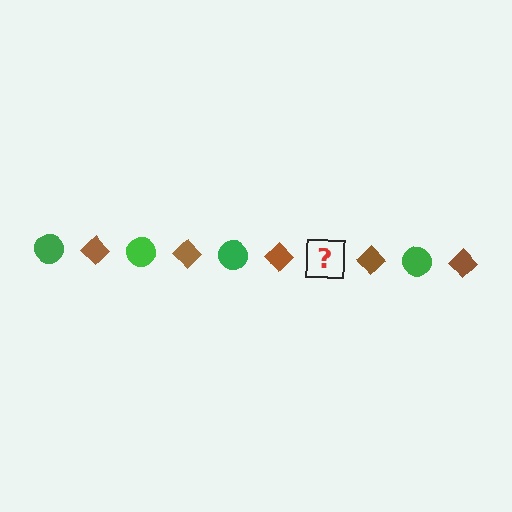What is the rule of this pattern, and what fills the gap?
The rule is that the pattern alternates between green circle and brown diamond. The gap should be filled with a green circle.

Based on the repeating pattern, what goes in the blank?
The blank should be a green circle.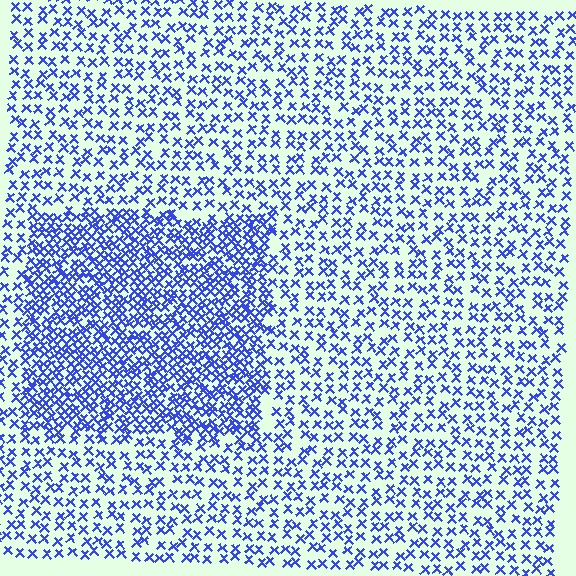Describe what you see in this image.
The image contains small blue elements arranged at two different densities. A rectangle-shaped region is visible where the elements are more densely packed than the surrounding area.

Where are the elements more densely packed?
The elements are more densely packed inside the rectangle boundary.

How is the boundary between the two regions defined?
The boundary is defined by a change in element density (approximately 2.2x ratio). All elements are the same color, size, and shape.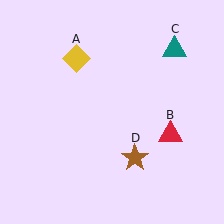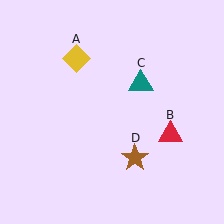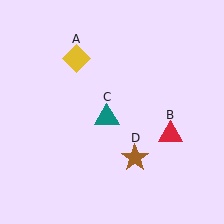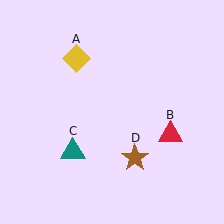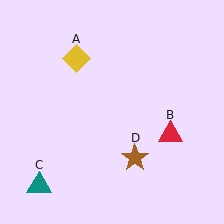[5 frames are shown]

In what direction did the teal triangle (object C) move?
The teal triangle (object C) moved down and to the left.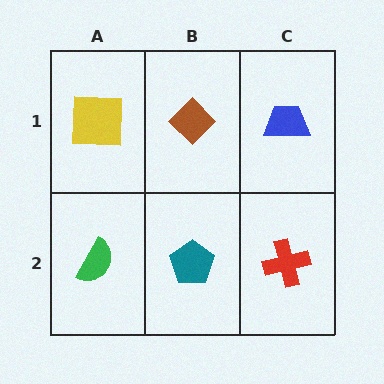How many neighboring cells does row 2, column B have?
3.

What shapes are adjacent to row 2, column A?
A yellow square (row 1, column A), a teal pentagon (row 2, column B).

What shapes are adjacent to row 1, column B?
A teal pentagon (row 2, column B), a yellow square (row 1, column A), a blue trapezoid (row 1, column C).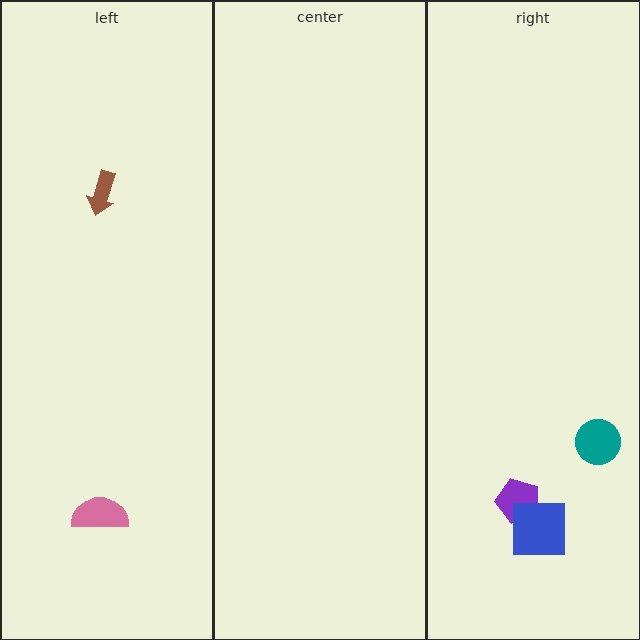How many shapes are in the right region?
3.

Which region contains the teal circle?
The right region.